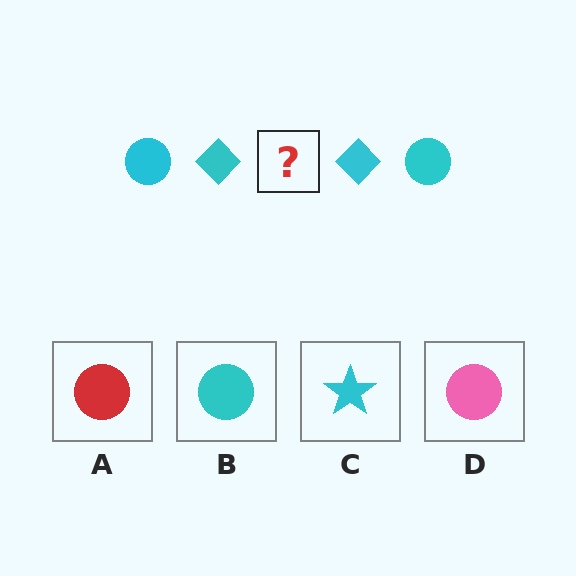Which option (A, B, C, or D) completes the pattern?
B.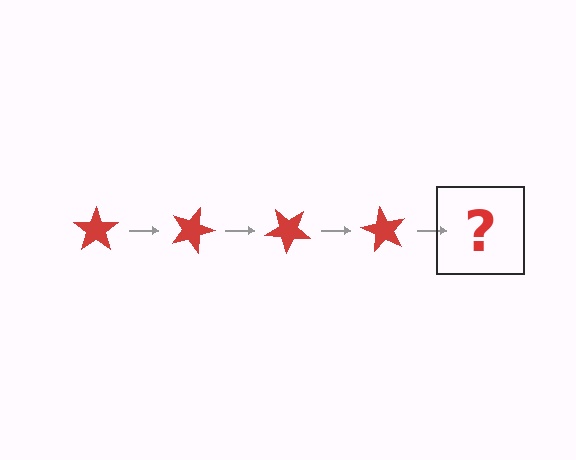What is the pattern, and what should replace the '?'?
The pattern is that the star rotates 20 degrees each step. The '?' should be a red star rotated 80 degrees.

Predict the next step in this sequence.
The next step is a red star rotated 80 degrees.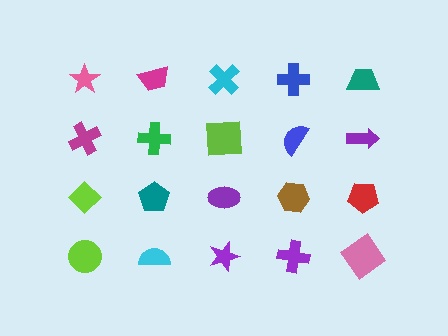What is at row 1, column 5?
A teal trapezoid.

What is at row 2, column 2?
A green cross.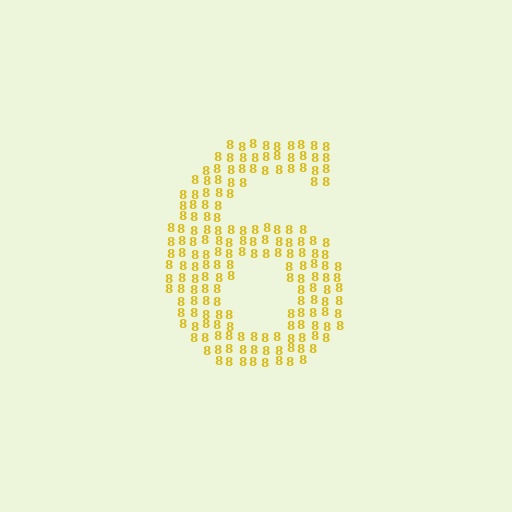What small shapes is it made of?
It is made of small digit 8's.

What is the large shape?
The large shape is the digit 6.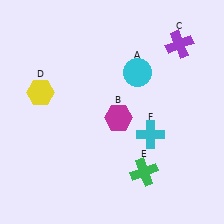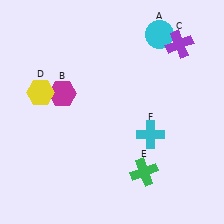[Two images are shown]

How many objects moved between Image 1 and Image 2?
2 objects moved between the two images.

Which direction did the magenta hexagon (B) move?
The magenta hexagon (B) moved left.